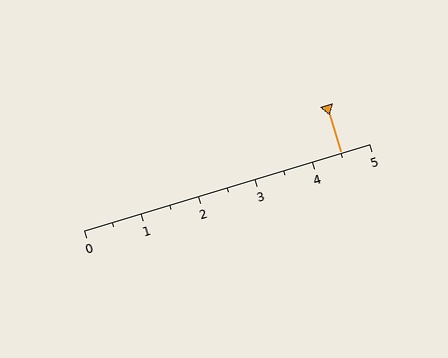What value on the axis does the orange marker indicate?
The marker indicates approximately 4.5.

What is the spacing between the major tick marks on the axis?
The major ticks are spaced 1 apart.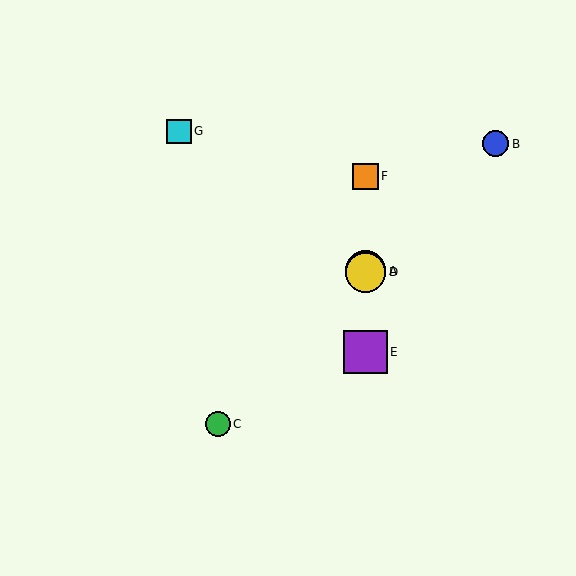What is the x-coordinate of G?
Object G is at x≈179.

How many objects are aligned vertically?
4 objects (A, D, E, F) are aligned vertically.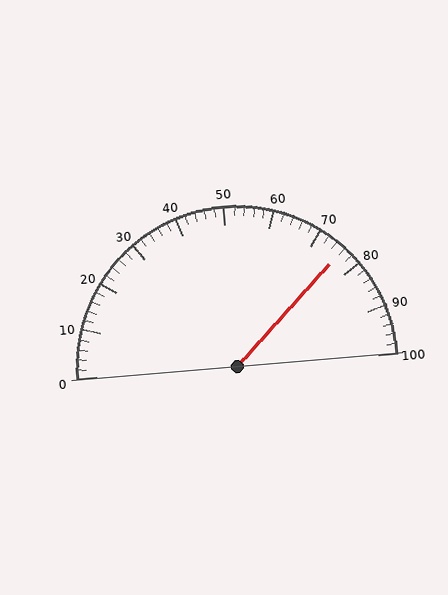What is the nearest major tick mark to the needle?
The nearest major tick mark is 80.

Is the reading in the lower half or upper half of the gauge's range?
The reading is in the upper half of the range (0 to 100).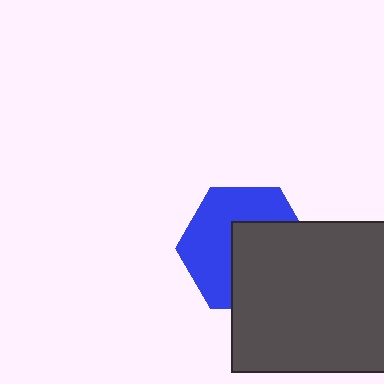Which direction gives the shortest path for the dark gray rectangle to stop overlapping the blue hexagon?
Moving toward the lower-right gives the shortest separation.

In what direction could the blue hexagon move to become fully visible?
The blue hexagon could move toward the upper-left. That would shift it out from behind the dark gray rectangle entirely.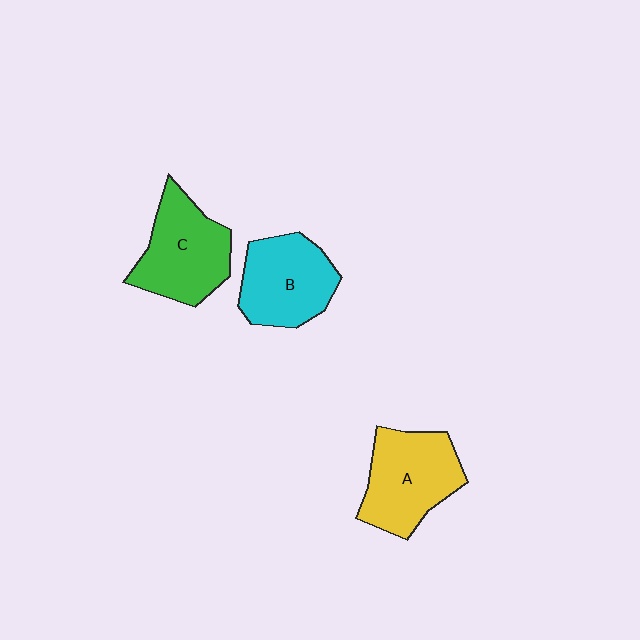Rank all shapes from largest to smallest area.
From largest to smallest: A (yellow), C (green), B (cyan).